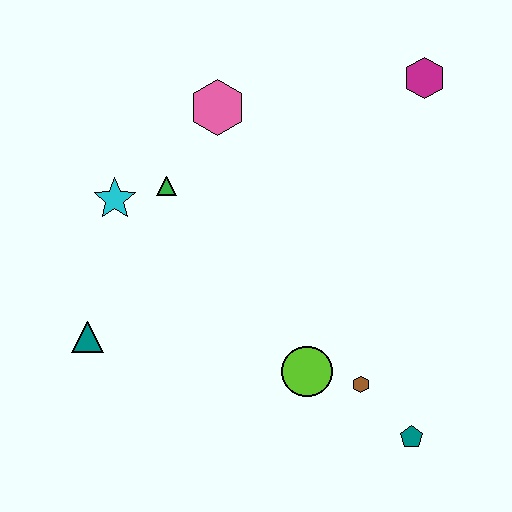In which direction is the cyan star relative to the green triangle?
The cyan star is to the left of the green triangle.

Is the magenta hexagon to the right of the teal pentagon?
Yes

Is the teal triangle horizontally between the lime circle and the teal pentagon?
No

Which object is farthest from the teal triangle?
The magenta hexagon is farthest from the teal triangle.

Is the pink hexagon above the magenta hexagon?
No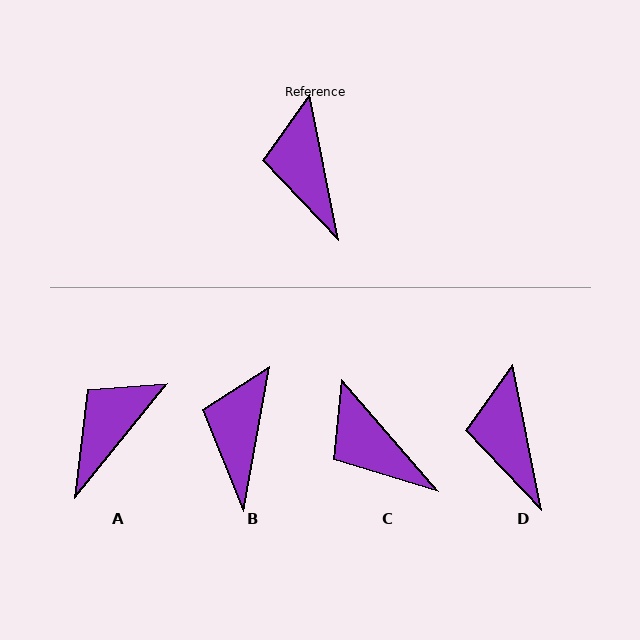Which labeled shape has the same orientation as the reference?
D.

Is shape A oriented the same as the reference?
No, it is off by about 50 degrees.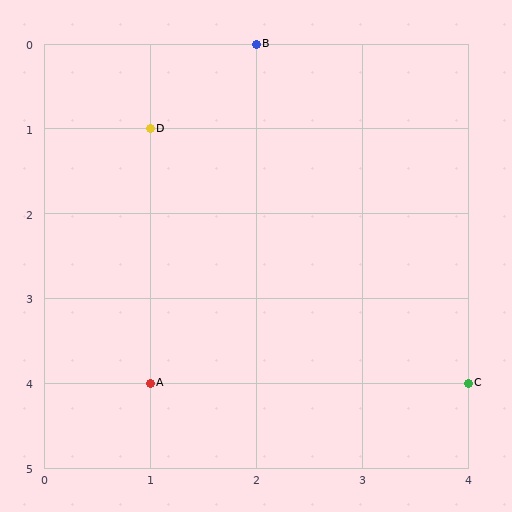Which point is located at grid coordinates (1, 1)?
Point D is at (1, 1).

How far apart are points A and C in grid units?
Points A and C are 3 columns apart.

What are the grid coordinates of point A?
Point A is at grid coordinates (1, 4).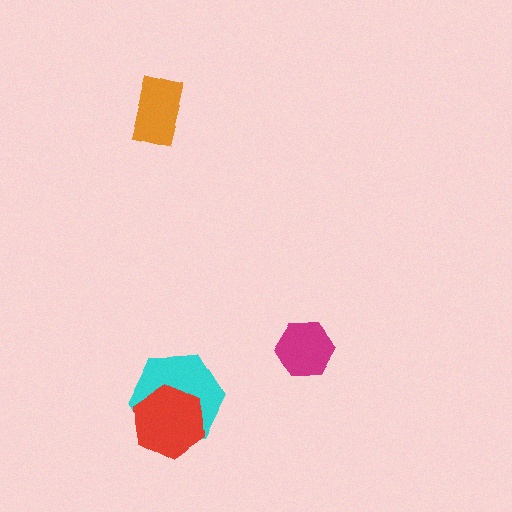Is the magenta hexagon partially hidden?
No, no other shape covers it.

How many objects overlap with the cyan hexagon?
1 object overlaps with the cyan hexagon.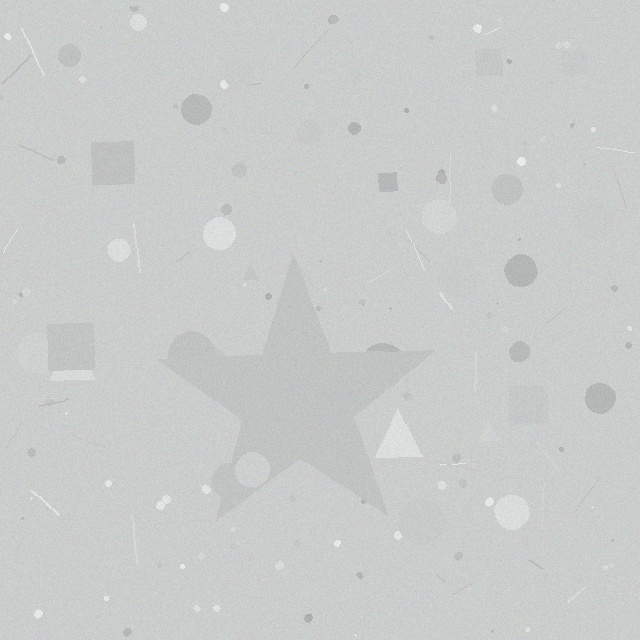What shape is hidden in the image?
A star is hidden in the image.